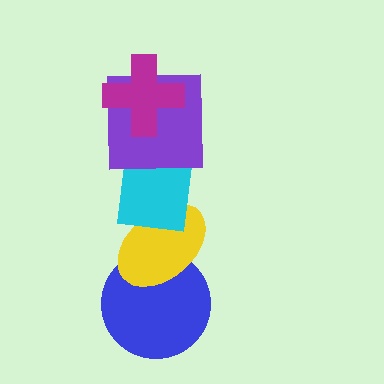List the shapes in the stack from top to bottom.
From top to bottom: the magenta cross, the purple square, the cyan square, the yellow ellipse, the blue circle.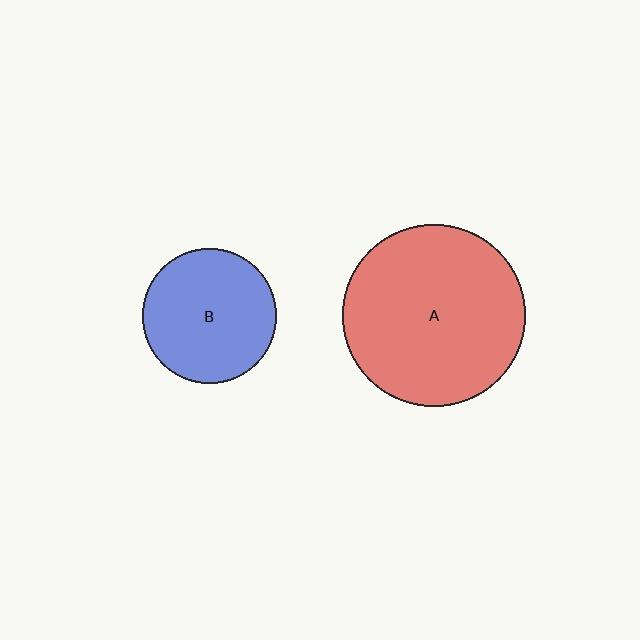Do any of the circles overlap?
No, none of the circles overlap.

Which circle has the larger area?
Circle A (red).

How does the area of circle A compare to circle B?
Approximately 1.8 times.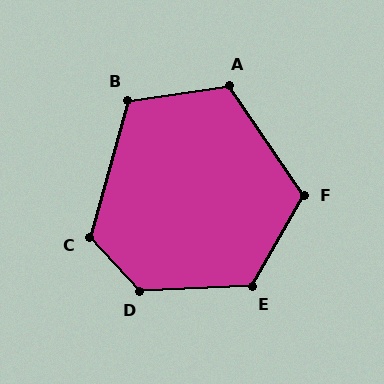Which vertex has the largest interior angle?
D, at approximately 131 degrees.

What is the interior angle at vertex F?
Approximately 116 degrees (obtuse).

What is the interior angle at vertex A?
Approximately 117 degrees (obtuse).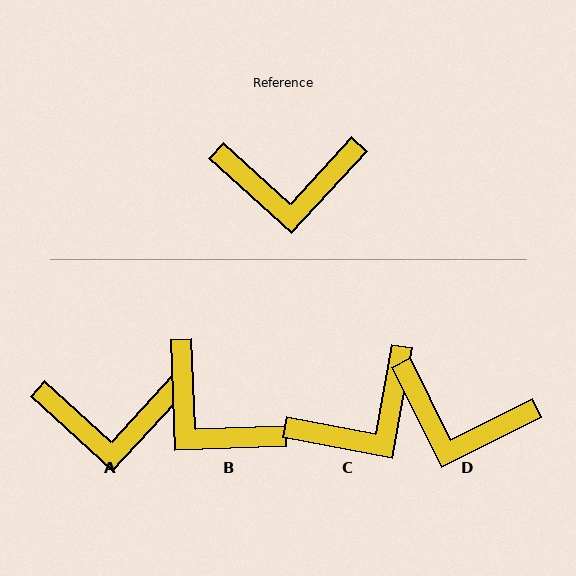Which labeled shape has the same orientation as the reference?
A.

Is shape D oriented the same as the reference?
No, it is off by about 21 degrees.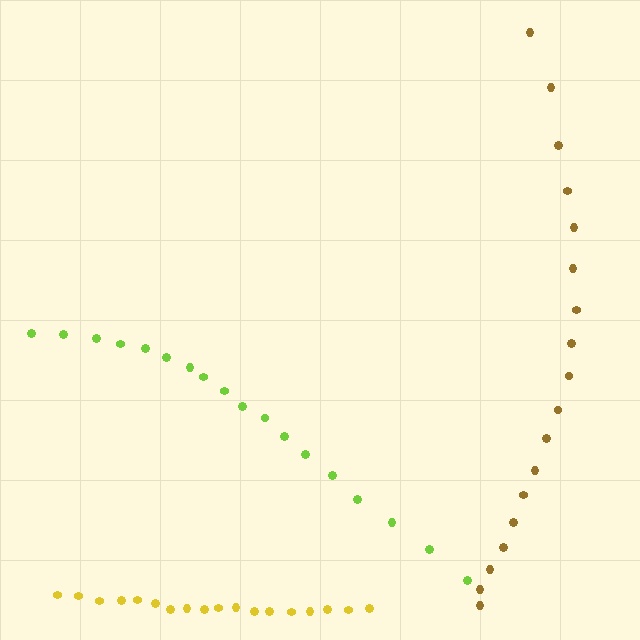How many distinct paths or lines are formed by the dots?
There are 3 distinct paths.